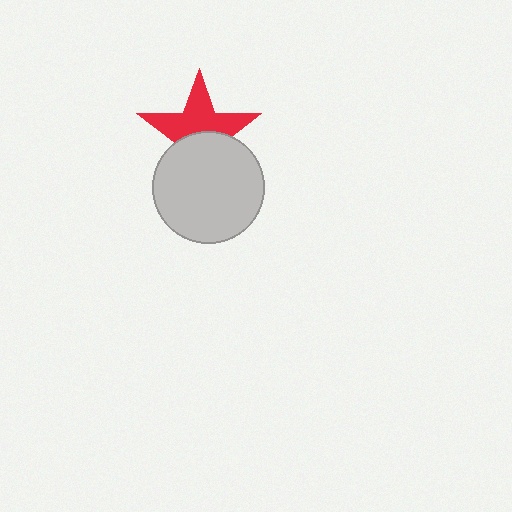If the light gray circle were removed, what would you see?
You would see the complete red star.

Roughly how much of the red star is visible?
About half of it is visible (roughly 55%).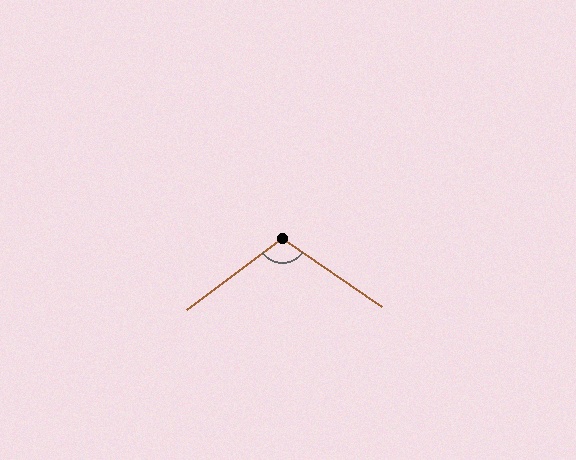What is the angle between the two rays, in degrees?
Approximately 109 degrees.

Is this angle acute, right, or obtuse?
It is obtuse.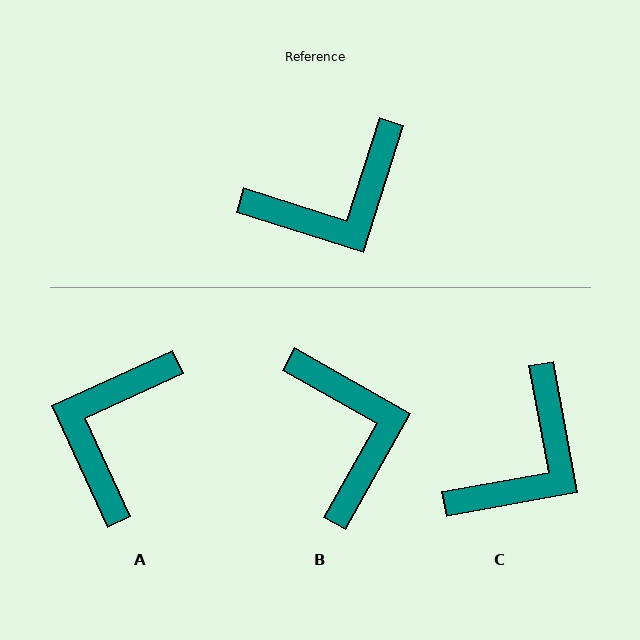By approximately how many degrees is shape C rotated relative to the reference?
Approximately 28 degrees counter-clockwise.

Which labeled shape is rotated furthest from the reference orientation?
A, about 138 degrees away.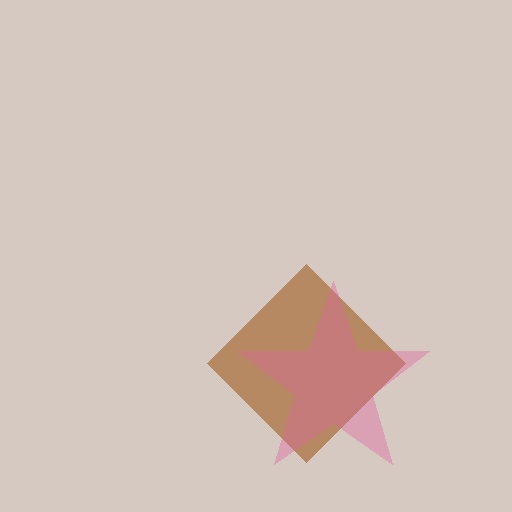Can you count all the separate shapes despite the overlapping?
Yes, there are 2 separate shapes.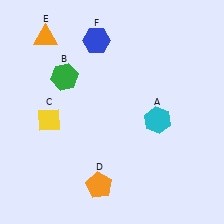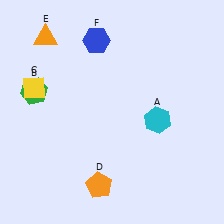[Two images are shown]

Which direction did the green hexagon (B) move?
The green hexagon (B) moved left.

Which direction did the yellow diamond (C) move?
The yellow diamond (C) moved up.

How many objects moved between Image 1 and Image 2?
2 objects moved between the two images.